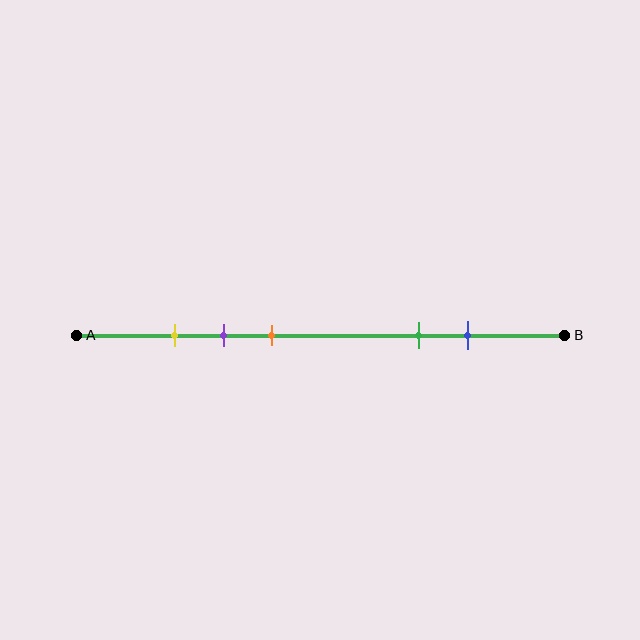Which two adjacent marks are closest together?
The yellow and purple marks are the closest adjacent pair.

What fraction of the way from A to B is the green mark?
The green mark is approximately 70% (0.7) of the way from A to B.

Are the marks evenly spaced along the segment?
No, the marks are not evenly spaced.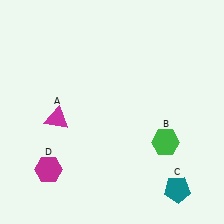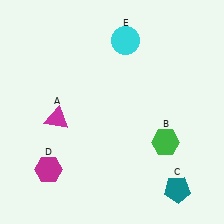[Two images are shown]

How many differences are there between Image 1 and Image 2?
There is 1 difference between the two images.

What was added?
A cyan circle (E) was added in Image 2.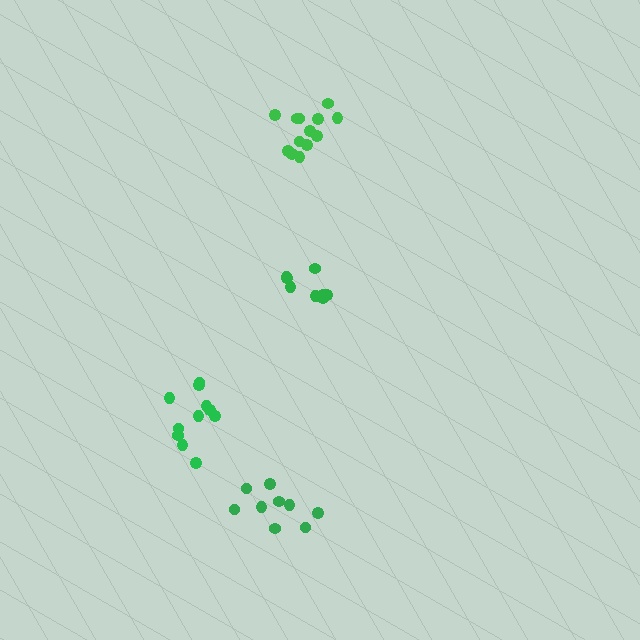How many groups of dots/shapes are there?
There are 4 groups.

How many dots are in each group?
Group 1: 13 dots, Group 2: 8 dots, Group 3: 9 dots, Group 4: 11 dots (41 total).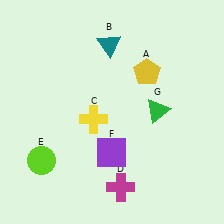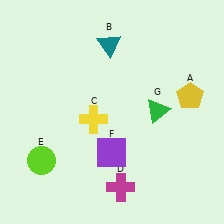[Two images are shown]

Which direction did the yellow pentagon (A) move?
The yellow pentagon (A) moved right.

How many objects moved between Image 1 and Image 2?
1 object moved between the two images.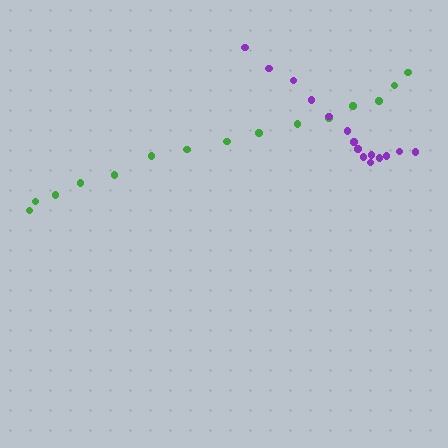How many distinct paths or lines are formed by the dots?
There are 2 distinct paths.